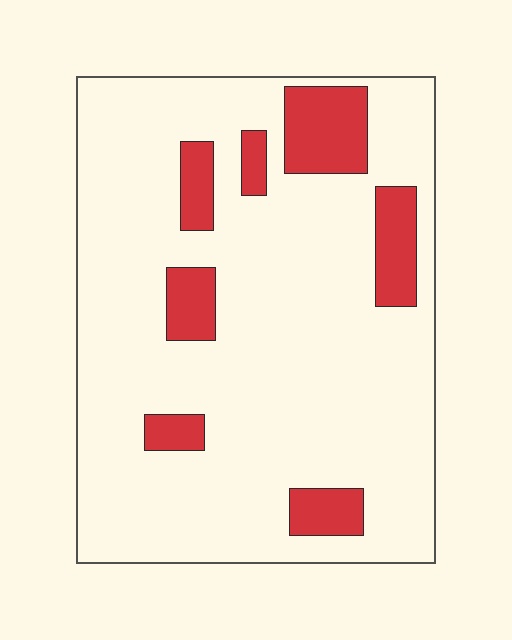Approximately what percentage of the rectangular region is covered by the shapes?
Approximately 15%.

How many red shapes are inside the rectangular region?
7.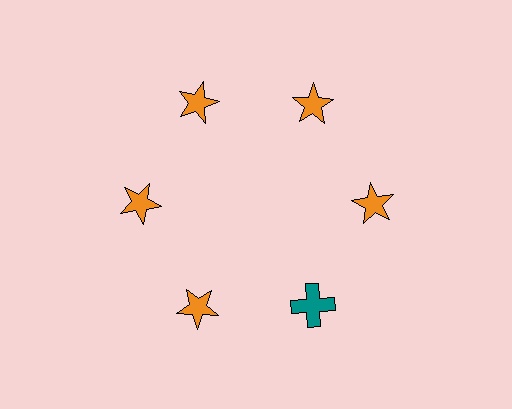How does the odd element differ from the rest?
It differs in both color (teal instead of orange) and shape (cross instead of star).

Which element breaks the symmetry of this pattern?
The teal cross at roughly the 5 o'clock position breaks the symmetry. All other shapes are orange stars.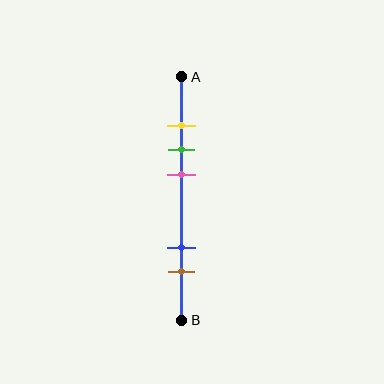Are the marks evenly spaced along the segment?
No, the marks are not evenly spaced.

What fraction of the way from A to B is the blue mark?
The blue mark is approximately 70% (0.7) of the way from A to B.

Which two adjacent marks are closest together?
The yellow and green marks are the closest adjacent pair.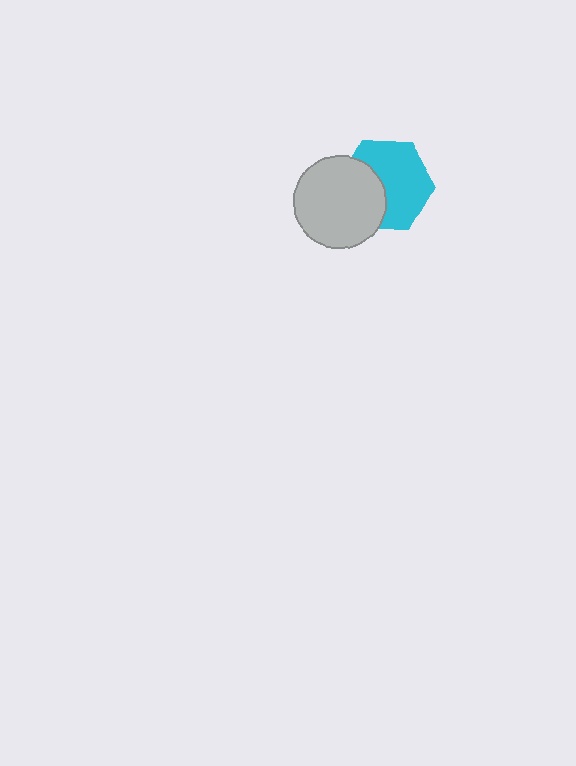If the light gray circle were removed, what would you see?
You would see the complete cyan hexagon.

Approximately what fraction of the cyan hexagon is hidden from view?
Roughly 38% of the cyan hexagon is hidden behind the light gray circle.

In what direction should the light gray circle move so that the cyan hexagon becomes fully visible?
The light gray circle should move left. That is the shortest direction to clear the overlap and leave the cyan hexagon fully visible.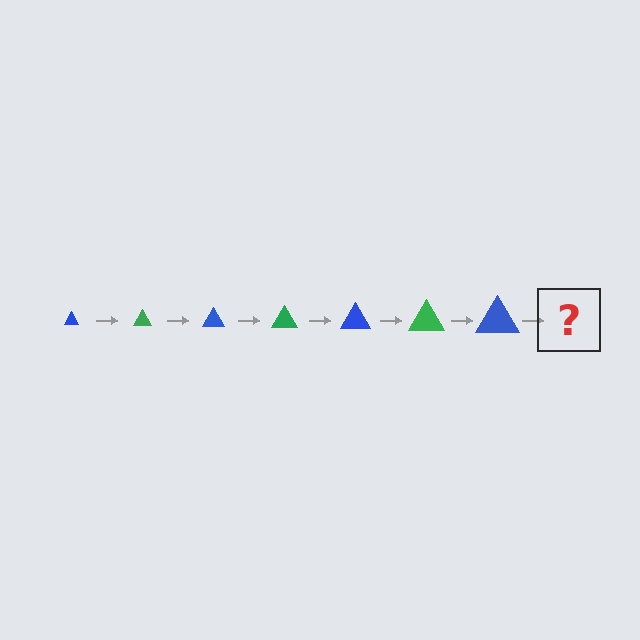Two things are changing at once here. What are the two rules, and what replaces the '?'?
The two rules are that the triangle grows larger each step and the color cycles through blue and green. The '?' should be a green triangle, larger than the previous one.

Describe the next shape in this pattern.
It should be a green triangle, larger than the previous one.